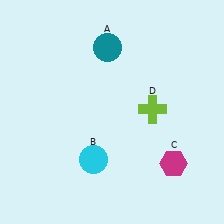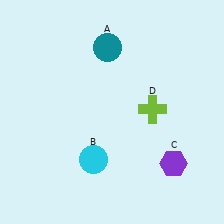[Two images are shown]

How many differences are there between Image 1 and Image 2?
There is 1 difference between the two images.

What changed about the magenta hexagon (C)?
In Image 1, C is magenta. In Image 2, it changed to purple.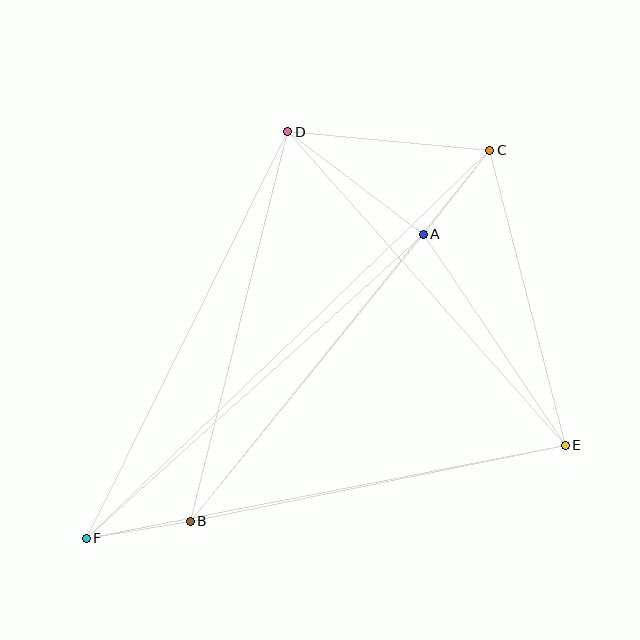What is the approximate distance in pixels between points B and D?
The distance between B and D is approximately 401 pixels.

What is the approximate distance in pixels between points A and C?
The distance between A and C is approximately 107 pixels.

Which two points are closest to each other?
Points B and F are closest to each other.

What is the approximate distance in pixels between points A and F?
The distance between A and F is approximately 454 pixels.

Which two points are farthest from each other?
Points C and F are farthest from each other.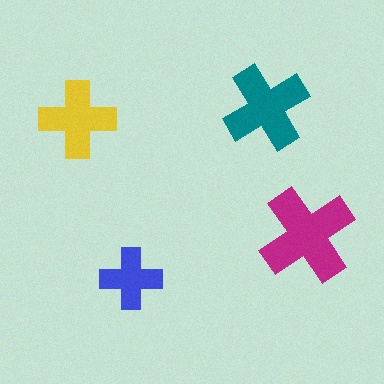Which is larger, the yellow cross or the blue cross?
The yellow one.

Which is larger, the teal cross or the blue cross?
The teal one.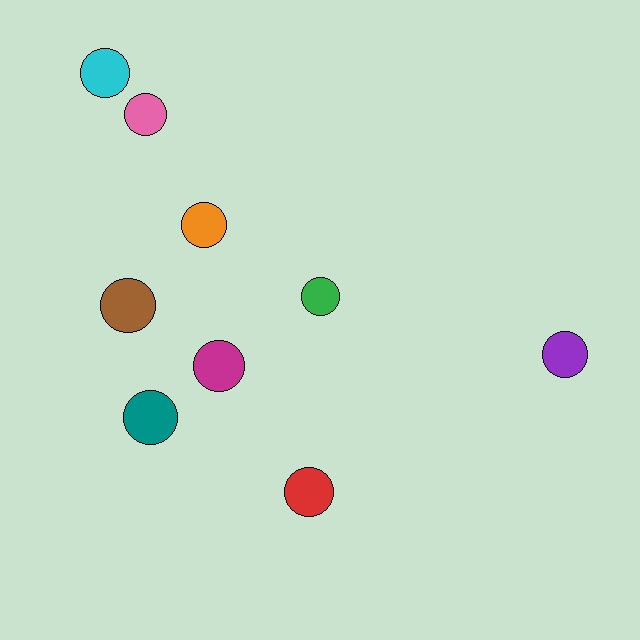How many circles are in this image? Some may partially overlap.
There are 9 circles.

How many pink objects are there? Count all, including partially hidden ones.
There is 1 pink object.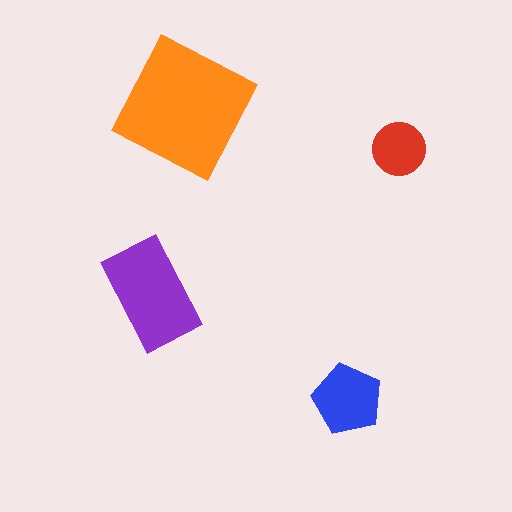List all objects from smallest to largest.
The red circle, the blue pentagon, the purple rectangle, the orange square.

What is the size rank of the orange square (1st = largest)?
1st.